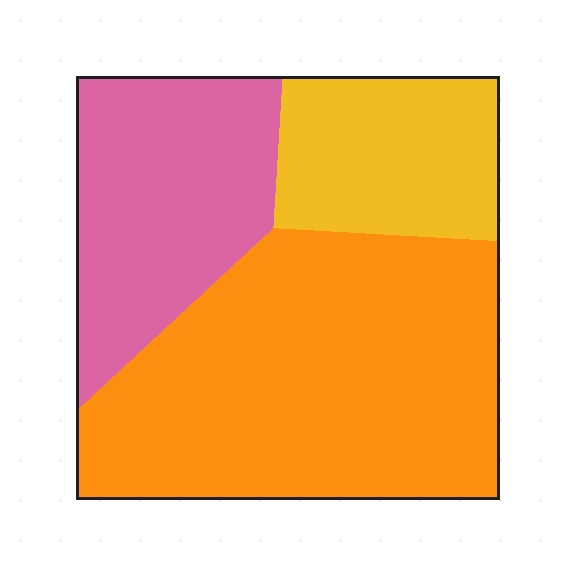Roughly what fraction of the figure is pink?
Pink takes up about one quarter (1/4) of the figure.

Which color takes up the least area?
Yellow, at roughly 20%.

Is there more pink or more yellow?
Pink.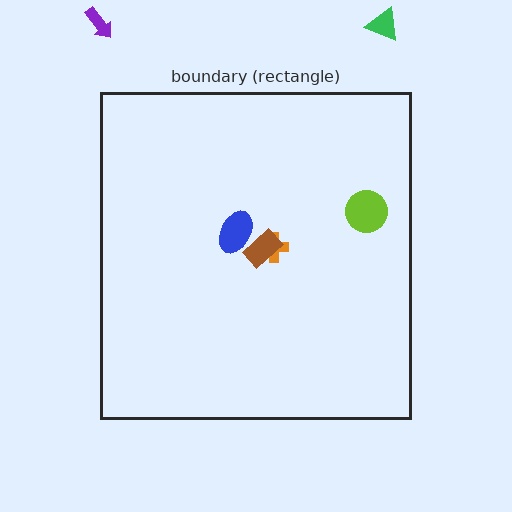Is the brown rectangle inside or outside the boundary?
Inside.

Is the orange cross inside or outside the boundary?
Inside.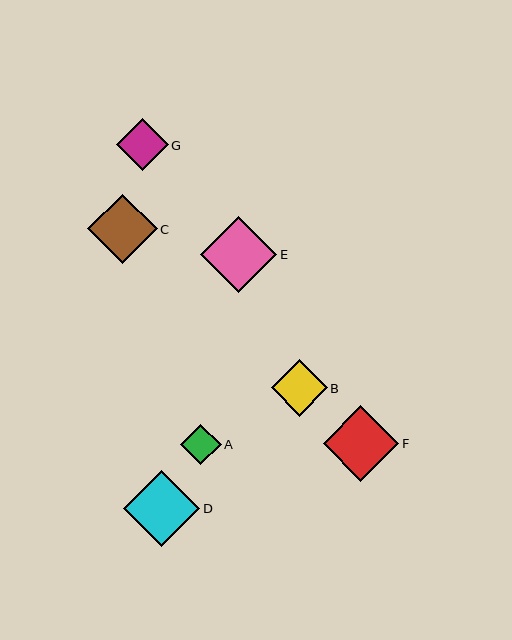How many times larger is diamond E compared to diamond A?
Diamond E is approximately 1.9 times the size of diamond A.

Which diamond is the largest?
Diamond D is the largest with a size of approximately 76 pixels.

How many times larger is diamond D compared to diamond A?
Diamond D is approximately 1.9 times the size of diamond A.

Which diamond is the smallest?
Diamond A is the smallest with a size of approximately 40 pixels.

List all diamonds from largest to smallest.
From largest to smallest: D, E, F, C, B, G, A.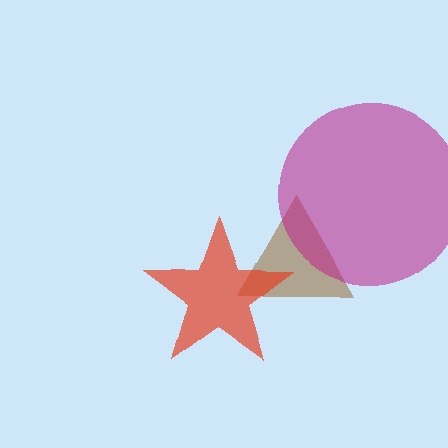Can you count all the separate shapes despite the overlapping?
Yes, there are 3 separate shapes.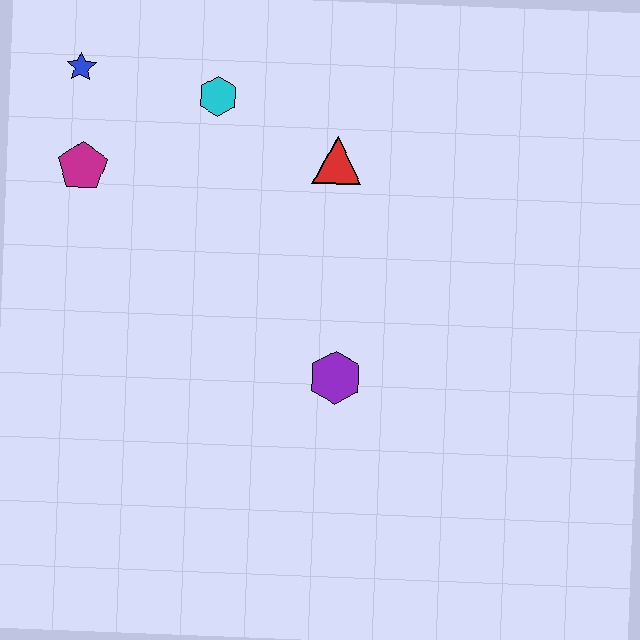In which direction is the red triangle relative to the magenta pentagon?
The red triangle is to the right of the magenta pentagon.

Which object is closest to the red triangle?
The cyan hexagon is closest to the red triangle.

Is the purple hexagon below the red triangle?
Yes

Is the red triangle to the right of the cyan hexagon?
Yes